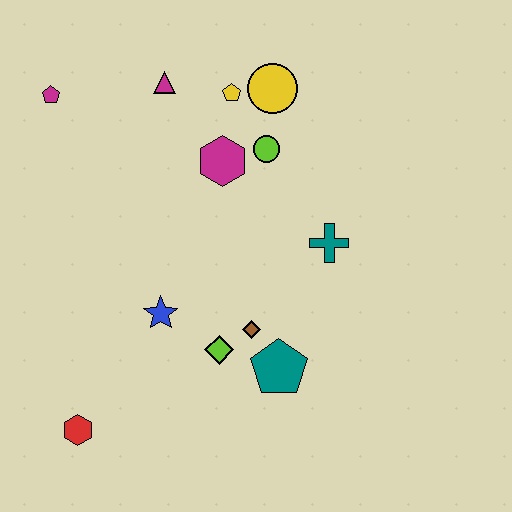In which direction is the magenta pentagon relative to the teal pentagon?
The magenta pentagon is above the teal pentagon.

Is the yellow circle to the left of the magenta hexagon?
No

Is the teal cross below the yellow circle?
Yes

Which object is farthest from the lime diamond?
The magenta pentagon is farthest from the lime diamond.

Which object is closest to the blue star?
The lime diamond is closest to the blue star.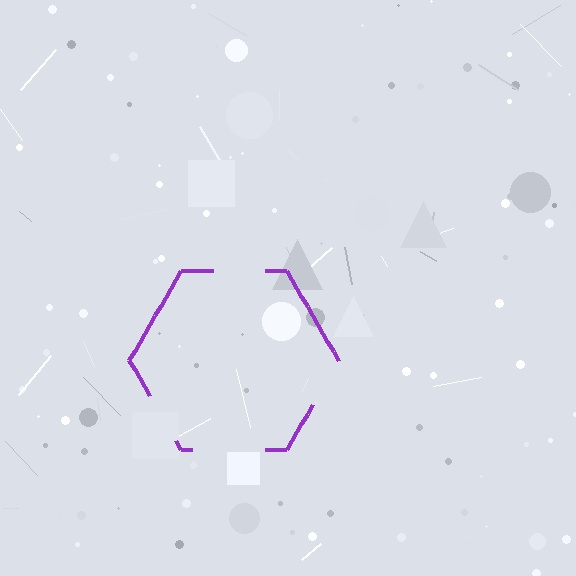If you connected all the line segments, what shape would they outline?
They would outline a hexagon.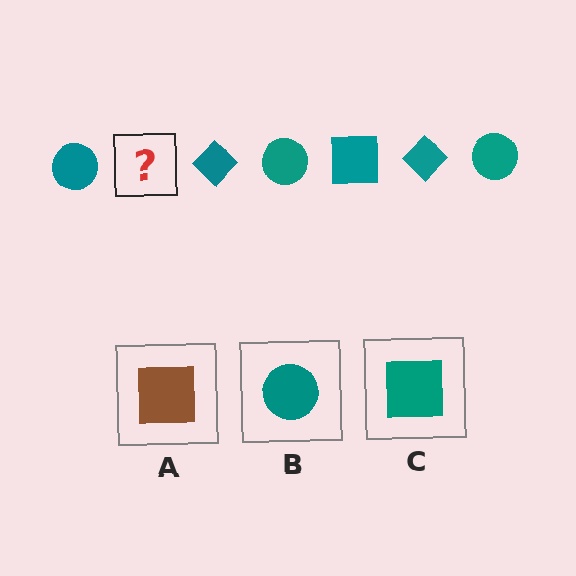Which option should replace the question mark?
Option C.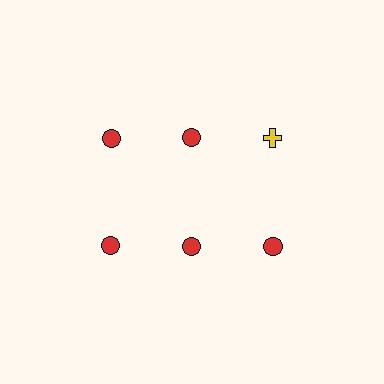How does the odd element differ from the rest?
It differs in both color (yellow instead of red) and shape (cross instead of circle).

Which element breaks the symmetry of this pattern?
The yellow cross in the top row, center column breaks the symmetry. All other shapes are red circles.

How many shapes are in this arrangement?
There are 6 shapes arranged in a grid pattern.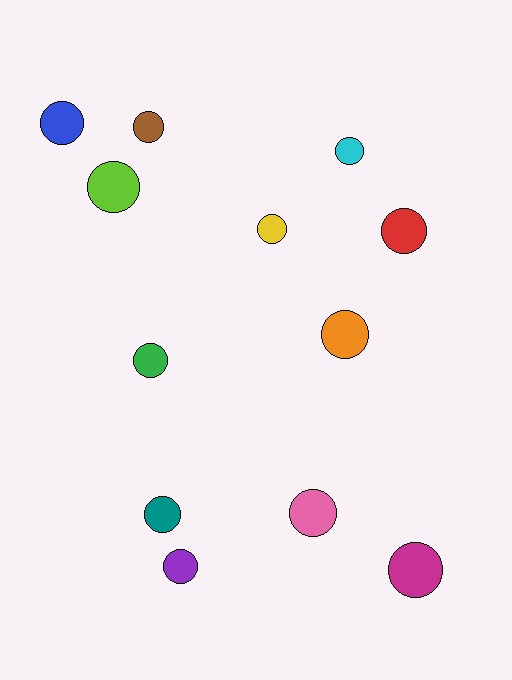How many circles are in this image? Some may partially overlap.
There are 12 circles.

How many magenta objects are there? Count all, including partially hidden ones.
There is 1 magenta object.